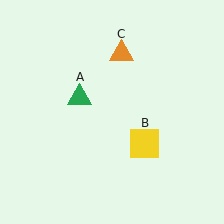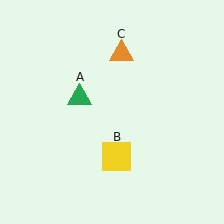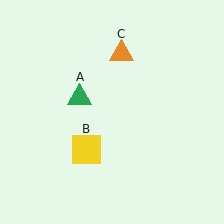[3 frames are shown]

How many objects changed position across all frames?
1 object changed position: yellow square (object B).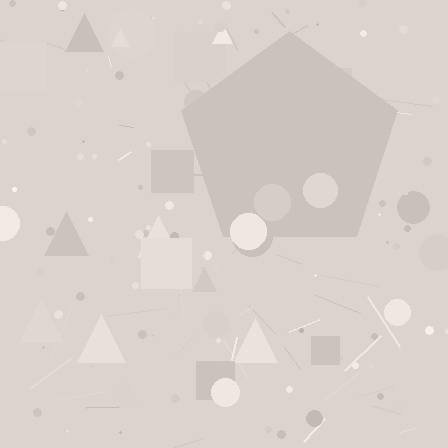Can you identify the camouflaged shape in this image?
The camouflaged shape is a pentagon.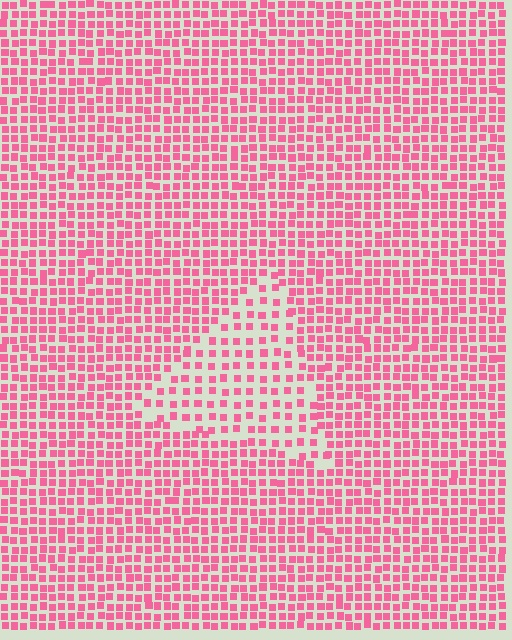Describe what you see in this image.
The image contains small pink elements arranged at two different densities. A triangle-shaped region is visible where the elements are less densely packed than the surrounding area.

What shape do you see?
I see a triangle.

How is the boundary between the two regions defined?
The boundary is defined by a change in element density (approximately 1.8x ratio). All elements are the same color, size, and shape.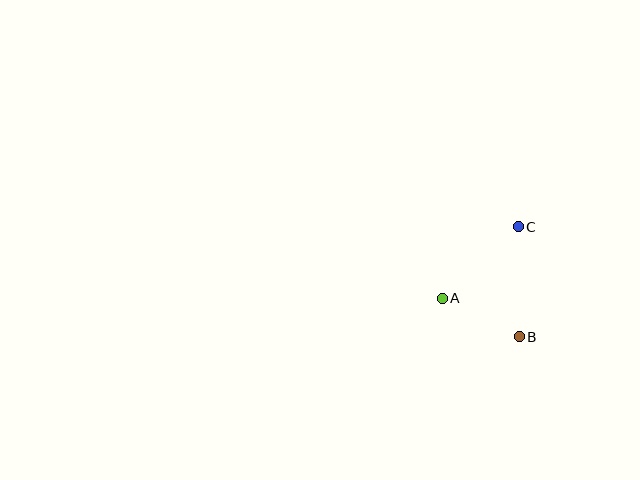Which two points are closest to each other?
Points A and B are closest to each other.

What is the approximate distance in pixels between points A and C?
The distance between A and C is approximately 104 pixels.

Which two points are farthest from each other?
Points B and C are farthest from each other.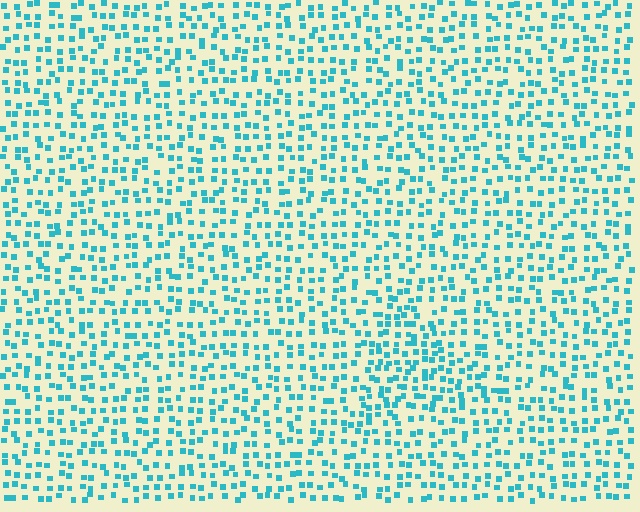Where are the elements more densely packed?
The elements are more densely packed inside the triangle boundary.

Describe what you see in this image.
The image contains small cyan elements arranged at two different densities. A triangle-shaped region is visible where the elements are more densely packed than the surrounding area.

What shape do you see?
I see a triangle.